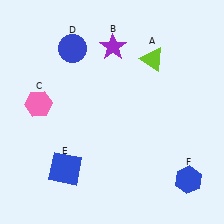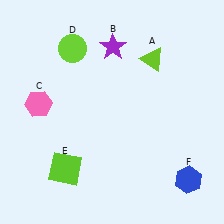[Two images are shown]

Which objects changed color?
D changed from blue to lime. E changed from blue to lime.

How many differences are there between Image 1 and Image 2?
There are 2 differences between the two images.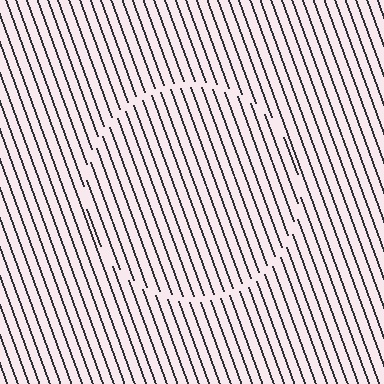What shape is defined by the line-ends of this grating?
An illusory circle. The interior of the shape contains the same grating, shifted by half a period — the contour is defined by the phase discontinuity where line-ends from the inner and outer gratings abut.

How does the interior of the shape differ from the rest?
The interior of the shape contains the same grating, shifted by half a period — the contour is defined by the phase discontinuity where line-ends from the inner and outer gratings abut.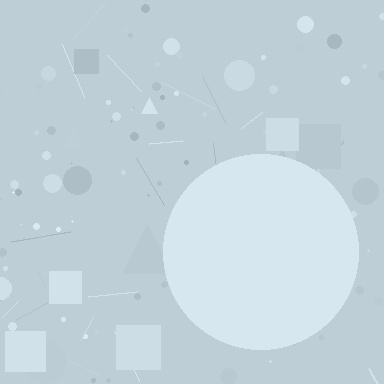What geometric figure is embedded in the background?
A circle is embedded in the background.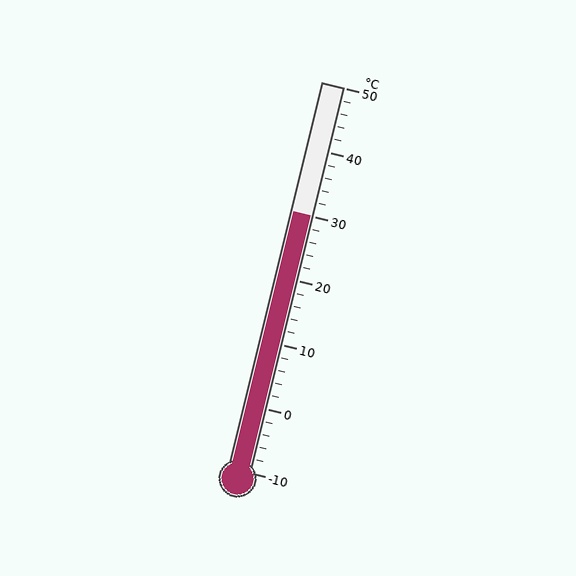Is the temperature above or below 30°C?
The temperature is at 30°C.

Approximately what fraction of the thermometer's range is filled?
The thermometer is filled to approximately 65% of its range.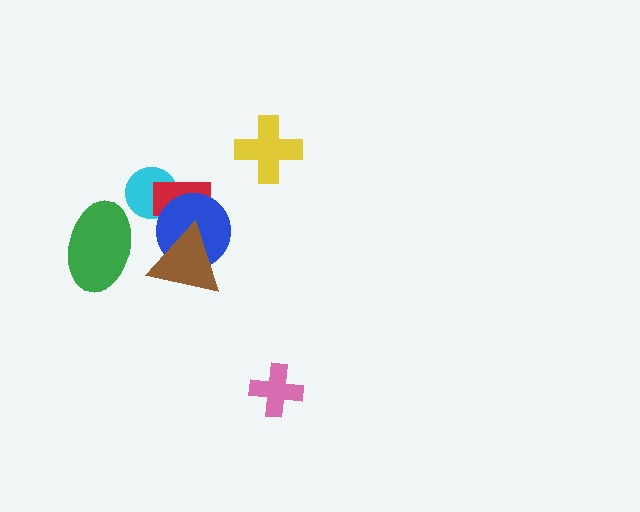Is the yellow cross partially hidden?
No, no other shape covers it.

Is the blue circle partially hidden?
Yes, it is partially covered by another shape.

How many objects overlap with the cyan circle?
2 objects overlap with the cyan circle.